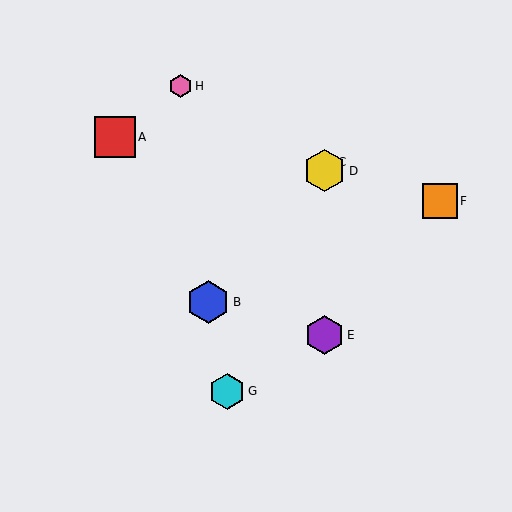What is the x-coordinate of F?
Object F is at x≈440.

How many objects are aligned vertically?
3 objects (C, D, E) are aligned vertically.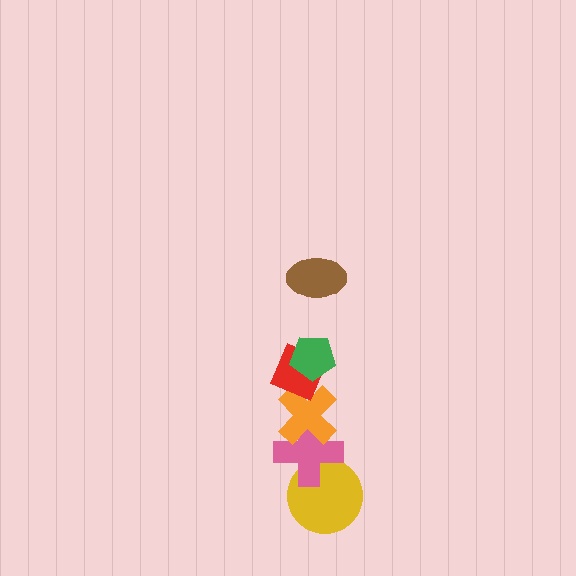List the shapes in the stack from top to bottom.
From top to bottom: the brown ellipse, the green pentagon, the red diamond, the orange cross, the pink cross, the yellow circle.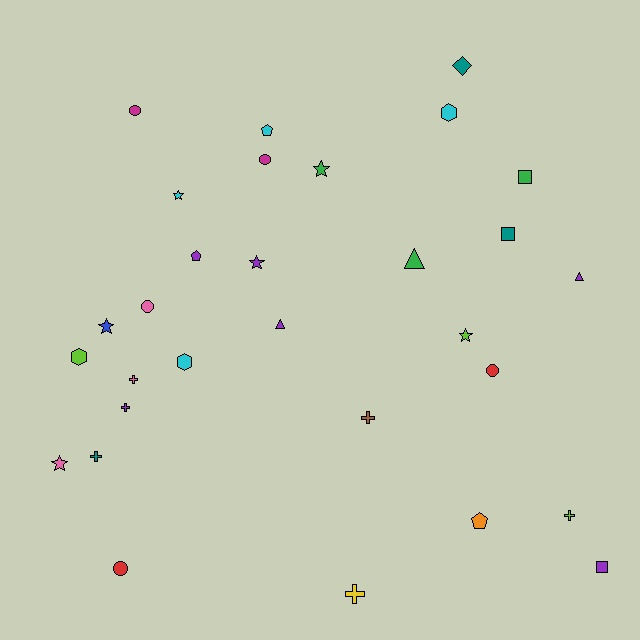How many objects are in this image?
There are 30 objects.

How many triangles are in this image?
There are 3 triangles.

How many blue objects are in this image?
There is 1 blue object.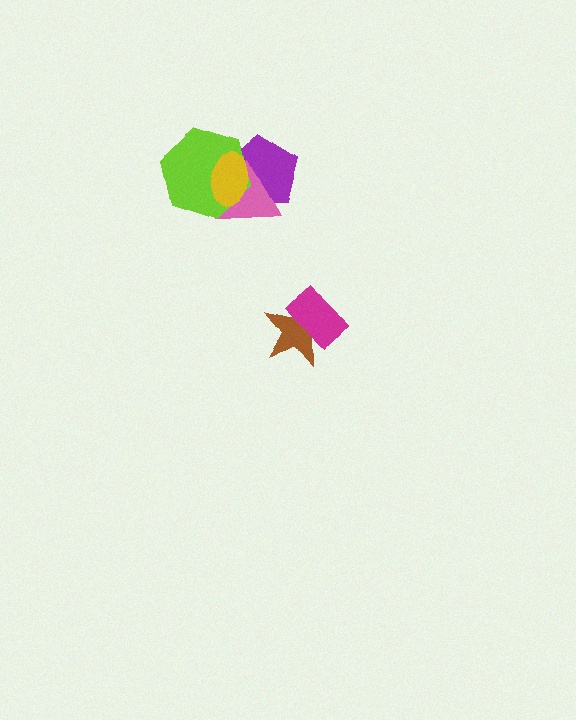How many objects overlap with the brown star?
1 object overlaps with the brown star.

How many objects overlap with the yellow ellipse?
3 objects overlap with the yellow ellipse.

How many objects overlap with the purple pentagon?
3 objects overlap with the purple pentagon.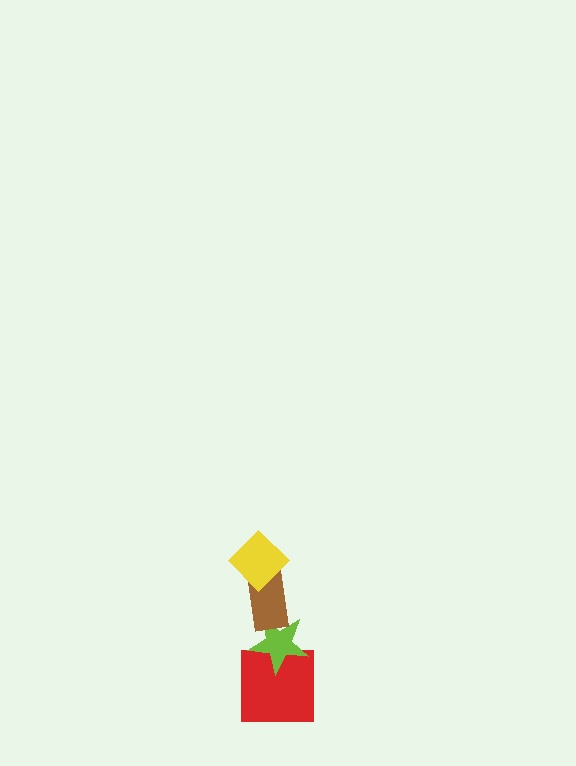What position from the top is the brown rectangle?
The brown rectangle is 2nd from the top.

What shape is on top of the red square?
The lime star is on top of the red square.